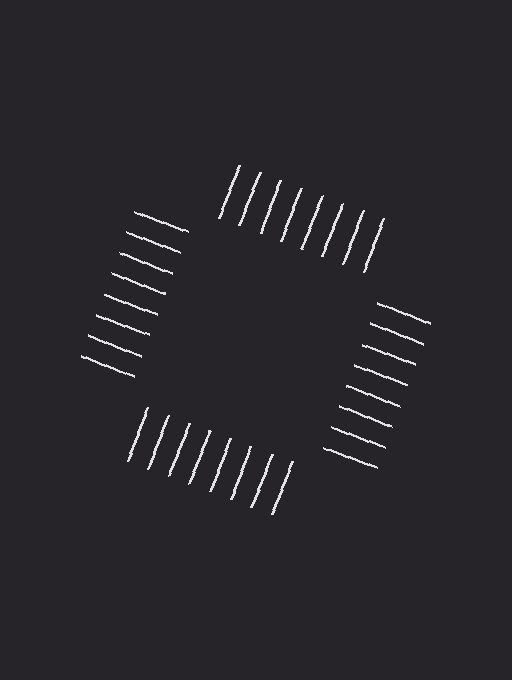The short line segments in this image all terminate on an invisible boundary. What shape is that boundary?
An illusory square — the line segments terminate on its edges but no continuous stroke is drawn.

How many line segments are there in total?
32 — 8 along each of the 4 edges.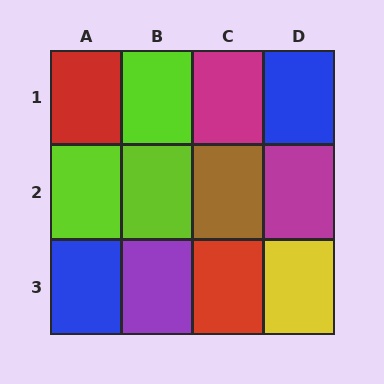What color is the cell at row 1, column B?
Lime.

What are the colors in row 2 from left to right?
Lime, lime, brown, magenta.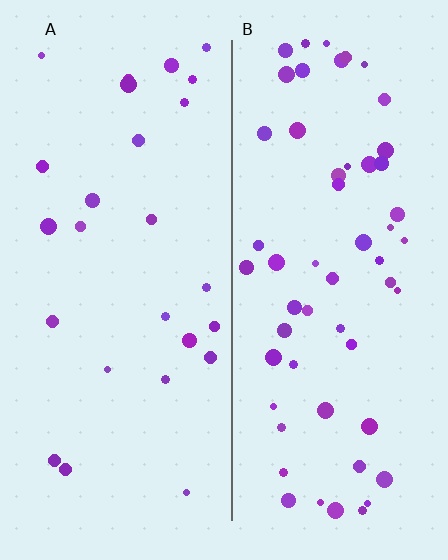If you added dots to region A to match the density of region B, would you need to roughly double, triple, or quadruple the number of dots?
Approximately double.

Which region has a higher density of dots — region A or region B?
B (the right).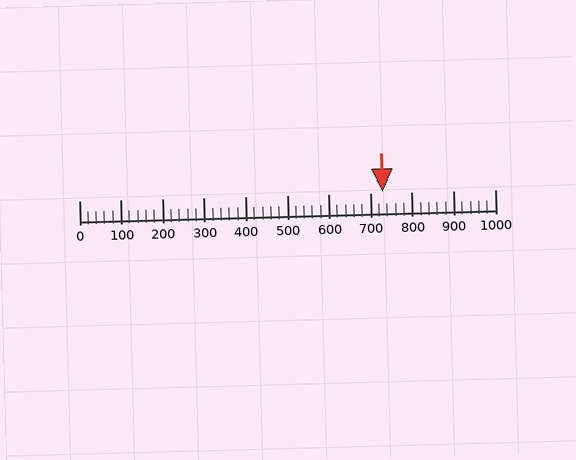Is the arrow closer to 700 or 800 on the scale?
The arrow is closer to 700.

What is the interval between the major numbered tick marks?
The major tick marks are spaced 100 units apart.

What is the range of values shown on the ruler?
The ruler shows values from 0 to 1000.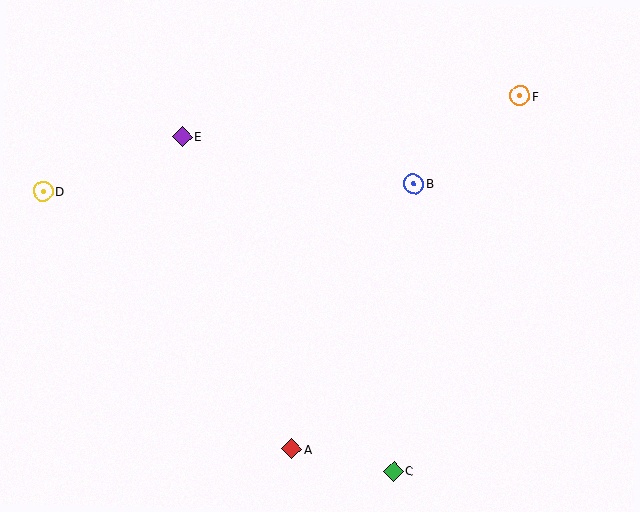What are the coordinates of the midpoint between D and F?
The midpoint between D and F is at (281, 144).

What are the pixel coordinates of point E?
Point E is at (183, 137).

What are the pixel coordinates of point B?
Point B is at (414, 184).